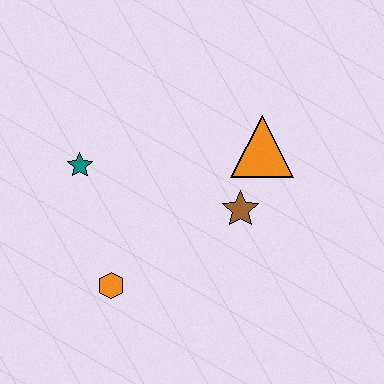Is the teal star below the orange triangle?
Yes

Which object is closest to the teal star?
The orange hexagon is closest to the teal star.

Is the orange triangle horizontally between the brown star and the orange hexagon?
No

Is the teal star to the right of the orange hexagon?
No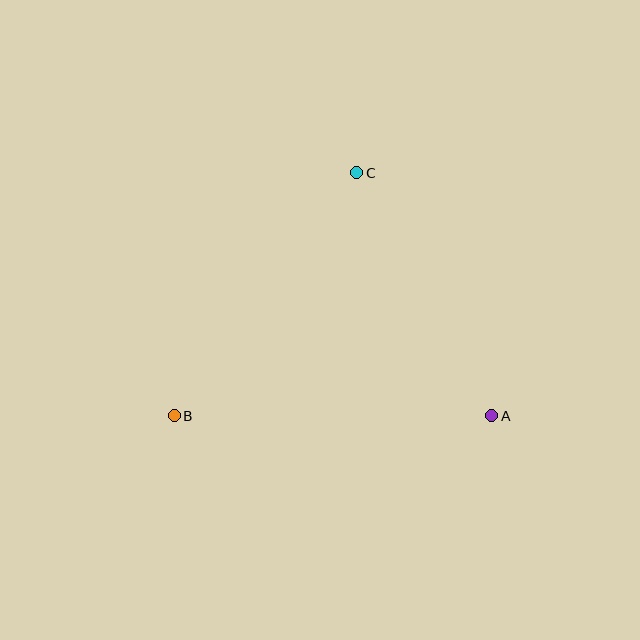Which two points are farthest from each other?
Points A and B are farthest from each other.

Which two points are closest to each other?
Points A and C are closest to each other.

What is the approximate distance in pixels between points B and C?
The distance between B and C is approximately 304 pixels.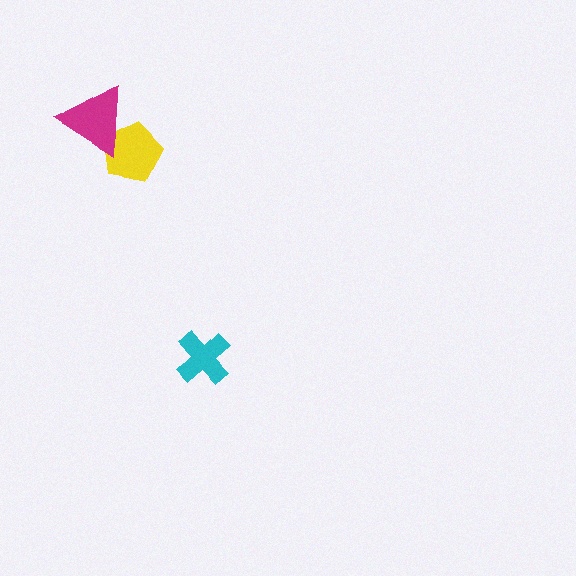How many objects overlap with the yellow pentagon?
1 object overlaps with the yellow pentagon.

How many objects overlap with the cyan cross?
0 objects overlap with the cyan cross.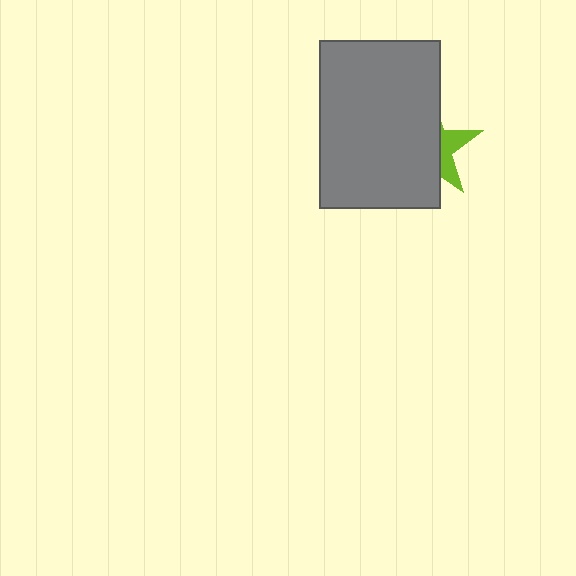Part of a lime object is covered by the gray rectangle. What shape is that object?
It is a star.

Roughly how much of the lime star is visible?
A small part of it is visible (roughly 30%).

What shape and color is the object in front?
The object in front is a gray rectangle.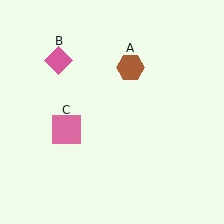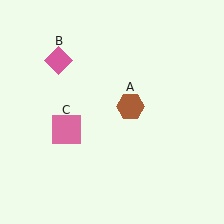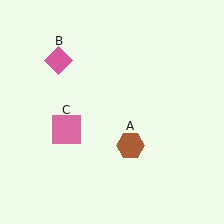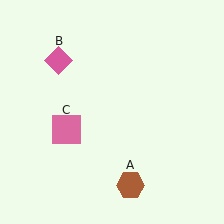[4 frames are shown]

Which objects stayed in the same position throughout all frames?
Pink diamond (object B) and pink square (object C) remained stationary.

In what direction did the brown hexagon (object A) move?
The brown hexagon (object A) moved down.